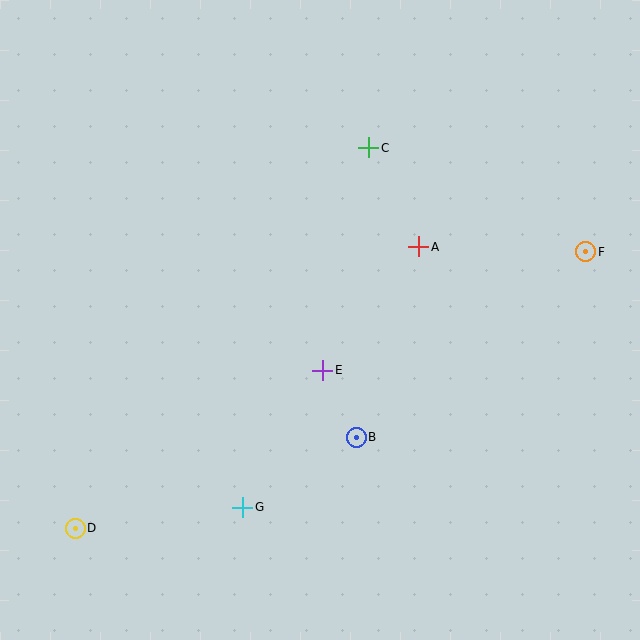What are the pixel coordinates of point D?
Point D is at (75, 528).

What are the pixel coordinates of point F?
Point F is at (586, 252).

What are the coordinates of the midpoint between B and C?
The midpoint between B and C is at (362, 293).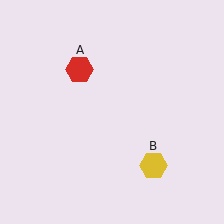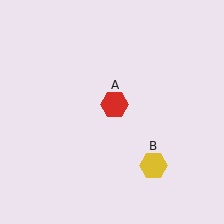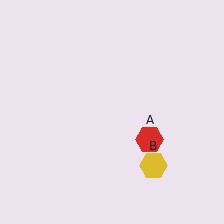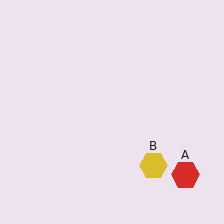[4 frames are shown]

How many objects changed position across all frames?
1 object changed position: red hexagon (object A).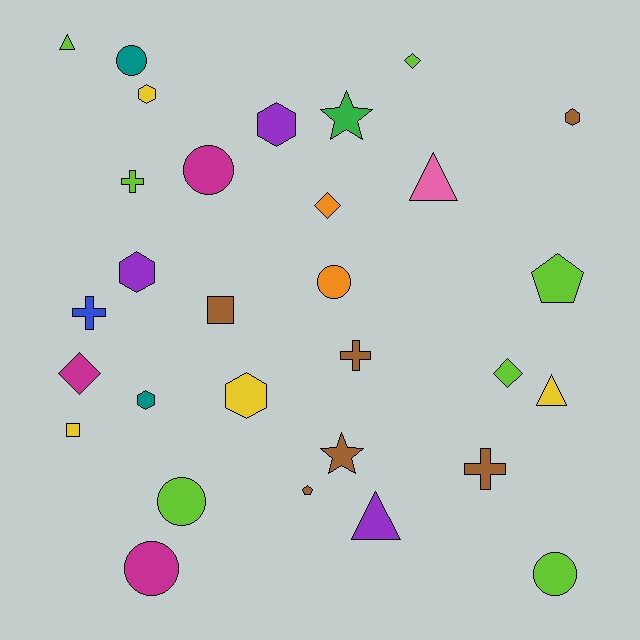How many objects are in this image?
There are 30 objects.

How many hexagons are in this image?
There are 6 hexagons.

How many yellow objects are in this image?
There are 4 yellow objects.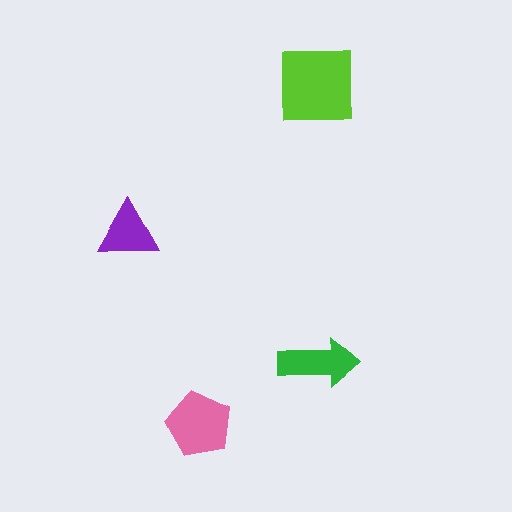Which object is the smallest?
The purple triangle.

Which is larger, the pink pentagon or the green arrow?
The pink pentagon.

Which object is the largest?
The lime square.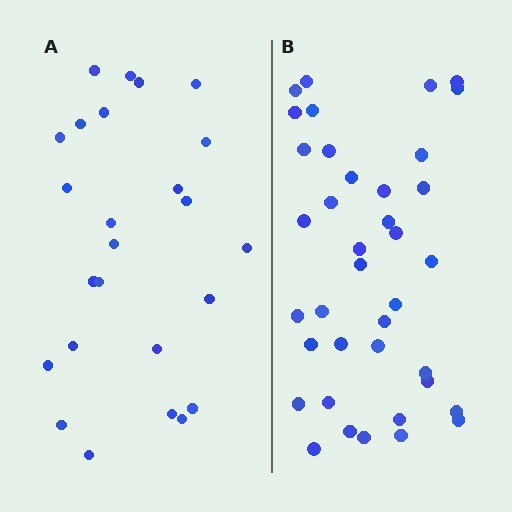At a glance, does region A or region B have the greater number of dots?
Region B (the right region) has more dots.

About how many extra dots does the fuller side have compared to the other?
Region B has approximately 15 more dots than region A.